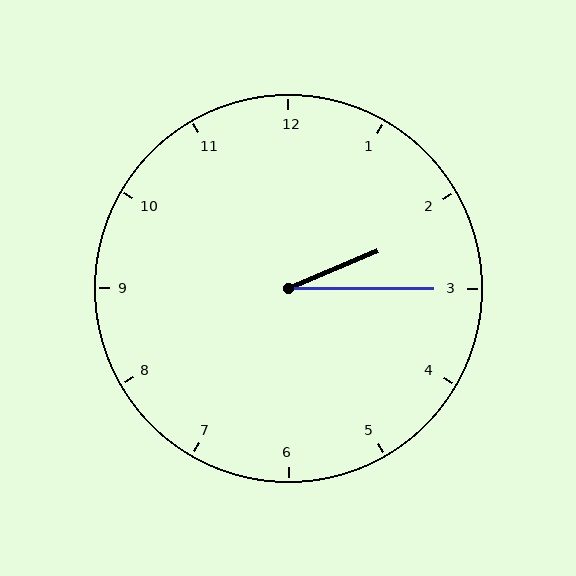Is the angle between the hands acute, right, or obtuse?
It is acute.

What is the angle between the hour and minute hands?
Approximately 22 degrees.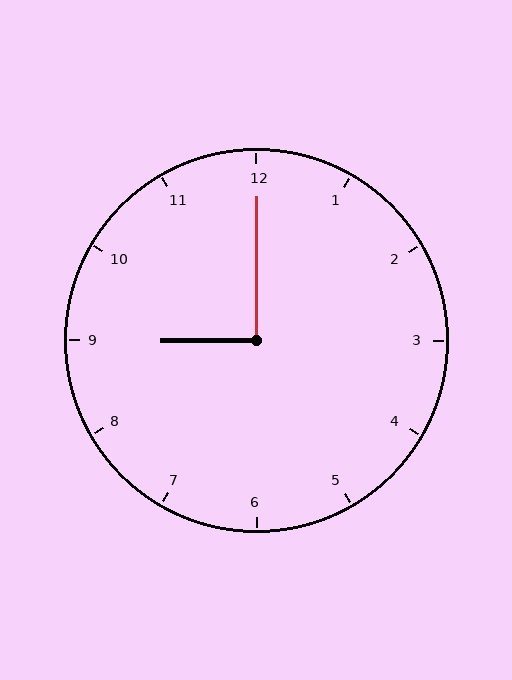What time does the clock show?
9:00.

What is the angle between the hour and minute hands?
Approximately 90 degrees.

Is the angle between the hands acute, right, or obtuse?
It is right.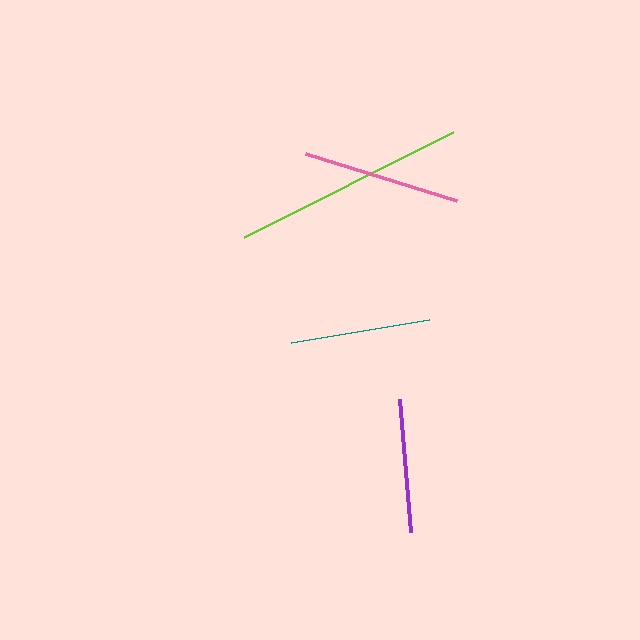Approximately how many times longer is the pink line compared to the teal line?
The pink line is approximately 1.1 times the length of the teal line.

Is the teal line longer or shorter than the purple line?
The teal line is longer than the purple line.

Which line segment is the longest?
The lime line is the longest at approximately 234 pixels.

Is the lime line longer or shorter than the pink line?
The lime line is longer than the pink line.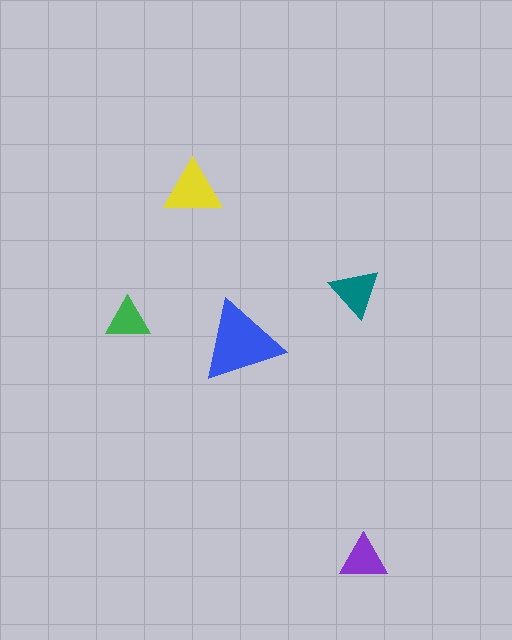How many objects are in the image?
There are 5 objects in the image.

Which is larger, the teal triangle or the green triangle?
The teal one.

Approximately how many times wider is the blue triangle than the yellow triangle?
About 1.5 times wider.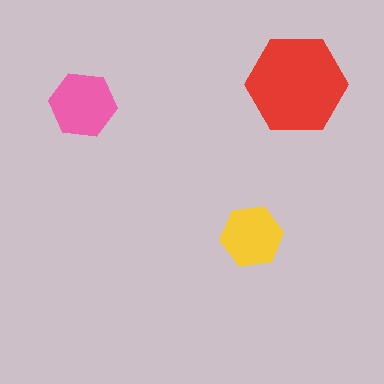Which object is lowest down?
The yellow hexagon is bottommost.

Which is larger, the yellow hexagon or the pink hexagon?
The pink one.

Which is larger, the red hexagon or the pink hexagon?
The red one.